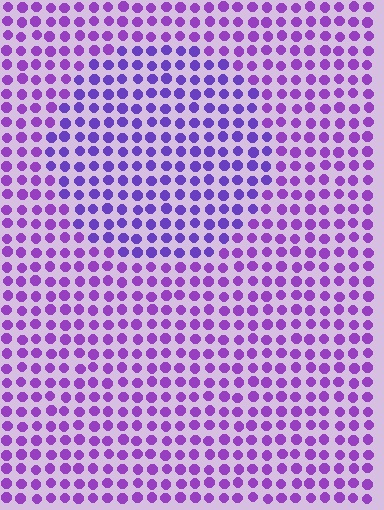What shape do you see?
I see a circle.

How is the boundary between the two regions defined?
The boundary is defined purely by a slight shift in hue (about 22 degrees). Spacing, size, and orientation are identical on both sides.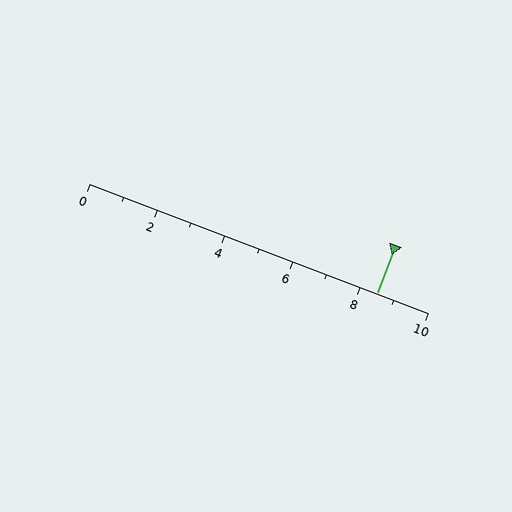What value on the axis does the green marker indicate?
The marker indicates approximately 8.5.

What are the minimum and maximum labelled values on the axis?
The axis runs from 0 to 10.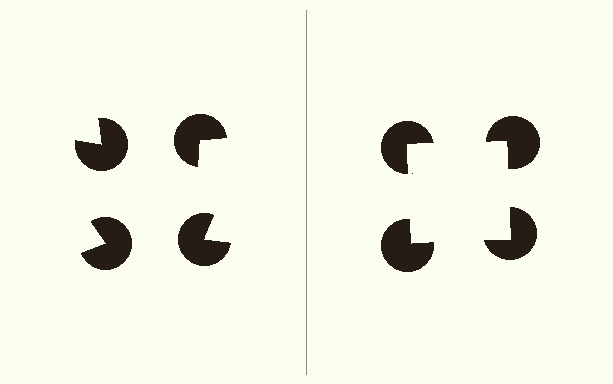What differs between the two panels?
The pac-man discs are positioned identically on both sides; only the wedge orientations differ. On the right they align to a square; on the left they are misaligned.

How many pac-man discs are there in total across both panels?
8 — 4 on each side.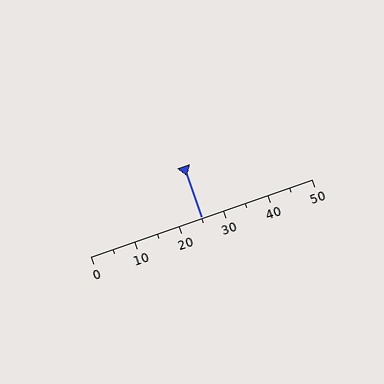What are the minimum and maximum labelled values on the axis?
The axis runs from 0 to 50.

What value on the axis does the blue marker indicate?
The marker indicates approximately 25.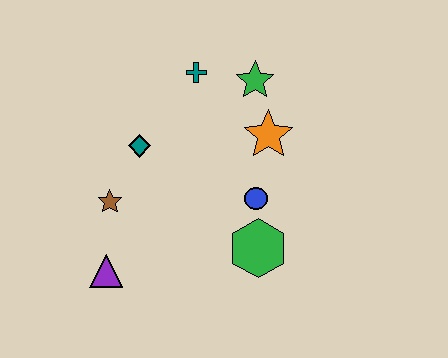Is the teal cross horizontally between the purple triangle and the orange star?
Yes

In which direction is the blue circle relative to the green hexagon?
The blue circle is above the green hexagon.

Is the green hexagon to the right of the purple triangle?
Yes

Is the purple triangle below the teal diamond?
Yes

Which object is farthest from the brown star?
The green star is farthest from the brown star.